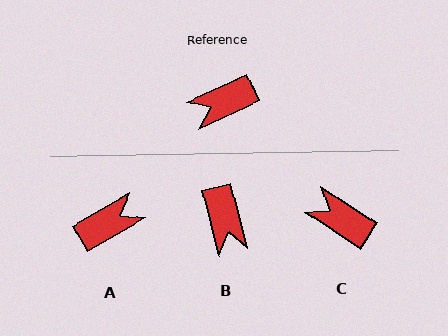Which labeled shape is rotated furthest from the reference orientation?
A, about 174 degrees away.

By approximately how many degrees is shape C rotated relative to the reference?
Approximately 58 degrees clockwise.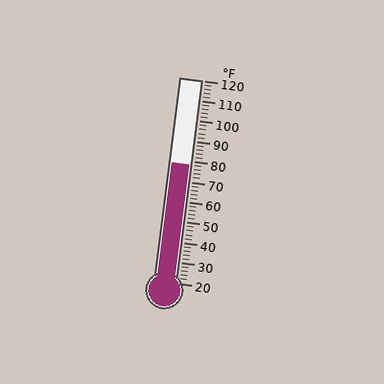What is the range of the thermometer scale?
The thermometer scale ranges from 20°F to 120°F.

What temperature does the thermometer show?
The thermometer shows approximately 78°F.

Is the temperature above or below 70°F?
The temperature is above 70°F.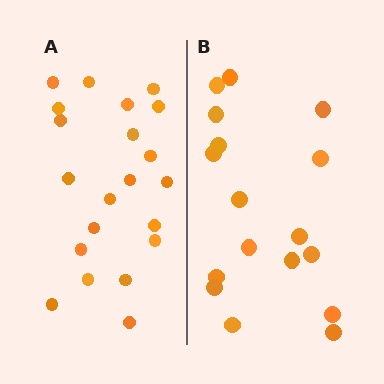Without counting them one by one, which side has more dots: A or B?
Region A (the left region) has more dots.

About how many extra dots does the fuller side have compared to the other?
Region A has about 4 more dots than region B.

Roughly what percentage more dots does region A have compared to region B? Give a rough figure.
About 25% more.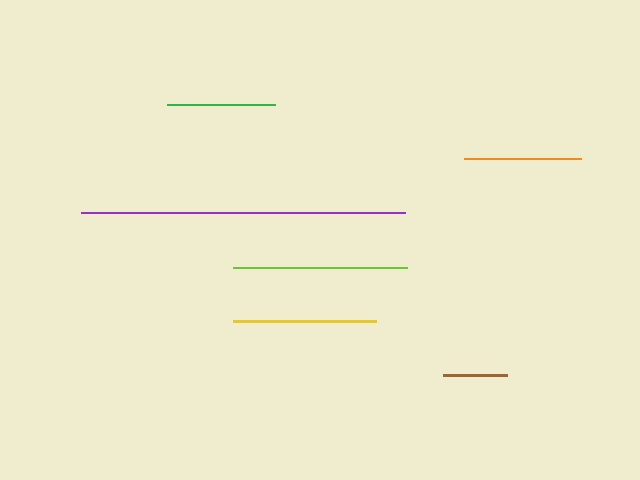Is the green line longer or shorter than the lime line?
The lime line is longer than the green line.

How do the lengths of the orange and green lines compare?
The orange and green lines are approximately the same length.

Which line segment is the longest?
The purple line is the longest at approximately 324 pixels.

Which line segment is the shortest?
The brown line is the shortest at approximately 64 pixels.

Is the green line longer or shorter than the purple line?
The purple line is longer than the green line.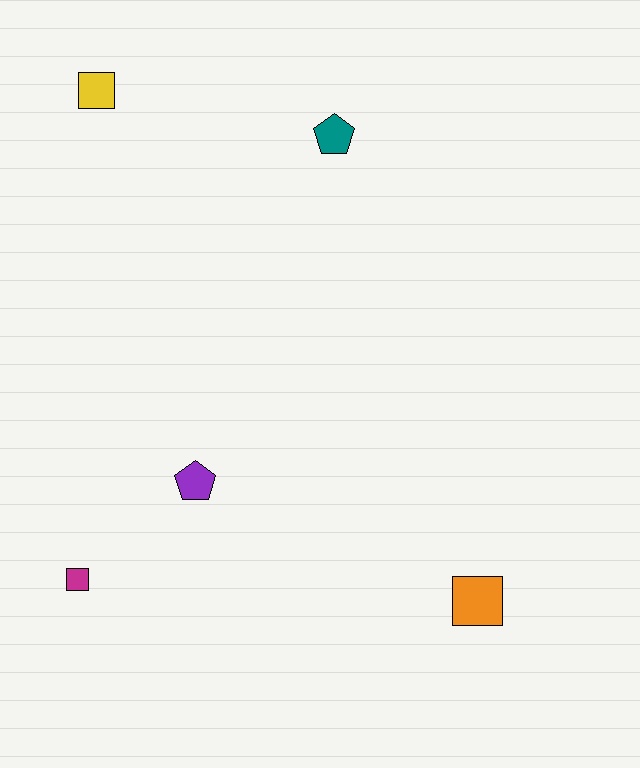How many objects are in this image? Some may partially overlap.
There are 5 objects.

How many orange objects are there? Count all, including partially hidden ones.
There is 1 orange object.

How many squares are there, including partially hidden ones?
There are 3 squares.